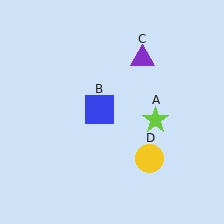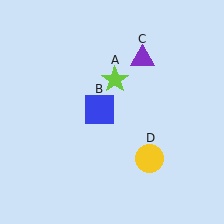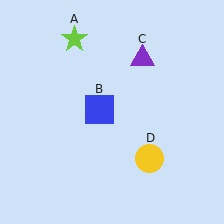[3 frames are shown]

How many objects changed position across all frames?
1 object changed position: lime star (object A).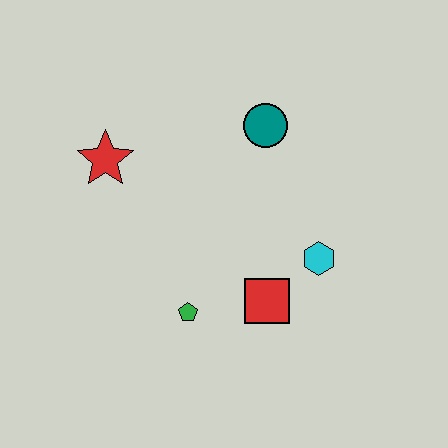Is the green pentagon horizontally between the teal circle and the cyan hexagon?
No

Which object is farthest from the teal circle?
The green pentagon is farthest from the teal circle.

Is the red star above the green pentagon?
Yes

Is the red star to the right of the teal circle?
No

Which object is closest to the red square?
The cyan hexagon is closest to the red square.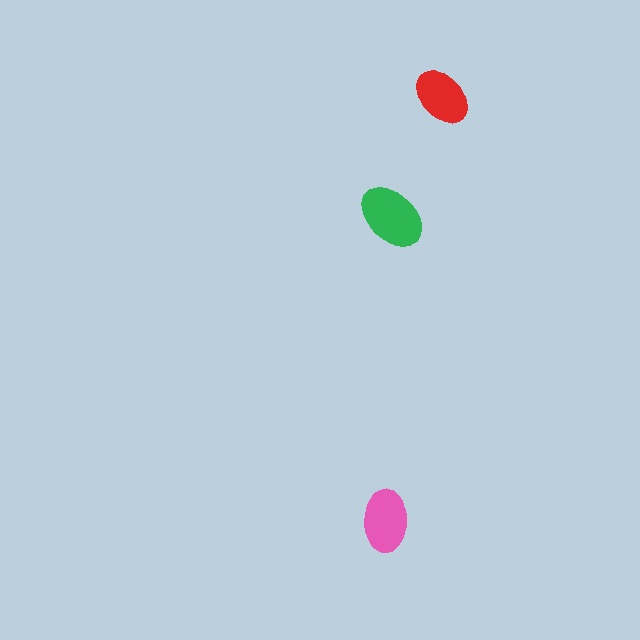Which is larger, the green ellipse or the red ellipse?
The green one.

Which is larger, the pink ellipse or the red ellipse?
The pink one.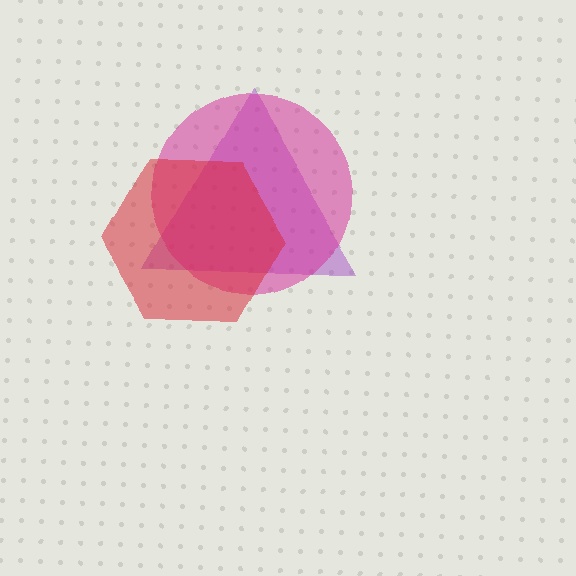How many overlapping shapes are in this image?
There are 3 overlapping shapes in the image.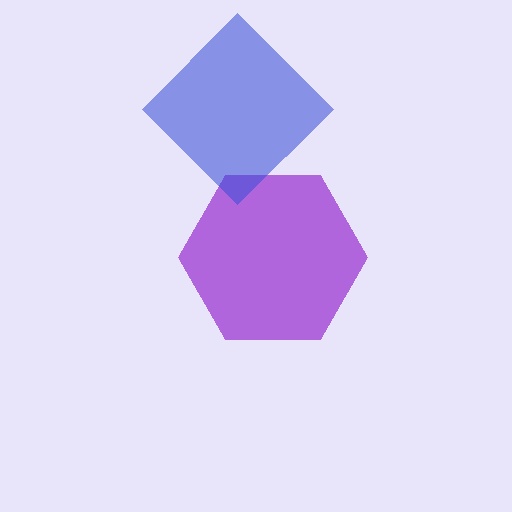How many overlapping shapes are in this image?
There are 2 overlapping shapes in the image.